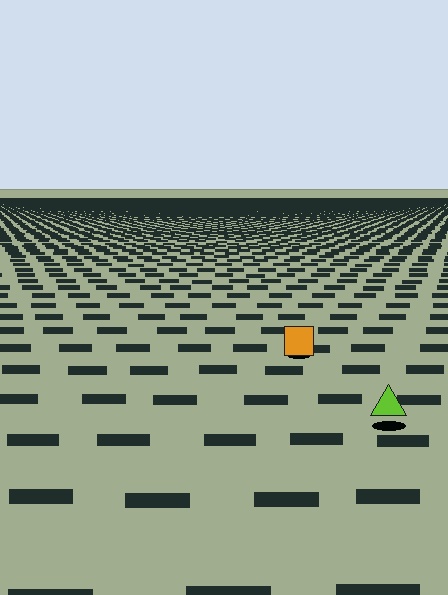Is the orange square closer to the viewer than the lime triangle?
No. The lime triangle is closer — you can tell from the texture gradient: the ground texture is coarser near it.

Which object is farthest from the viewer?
The orange square is farthest from the viewer. It appears smaller and the ground texture around it is denser.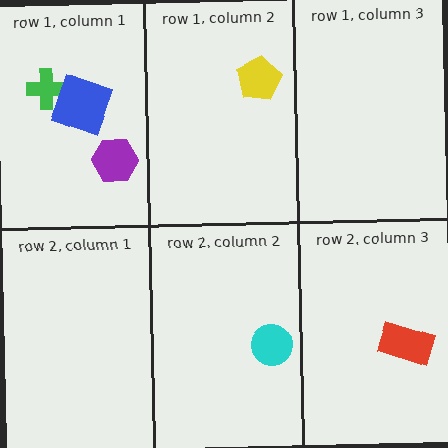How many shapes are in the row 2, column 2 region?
1.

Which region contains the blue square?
The row 1, column 1 region.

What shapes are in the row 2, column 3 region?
The red rectangle.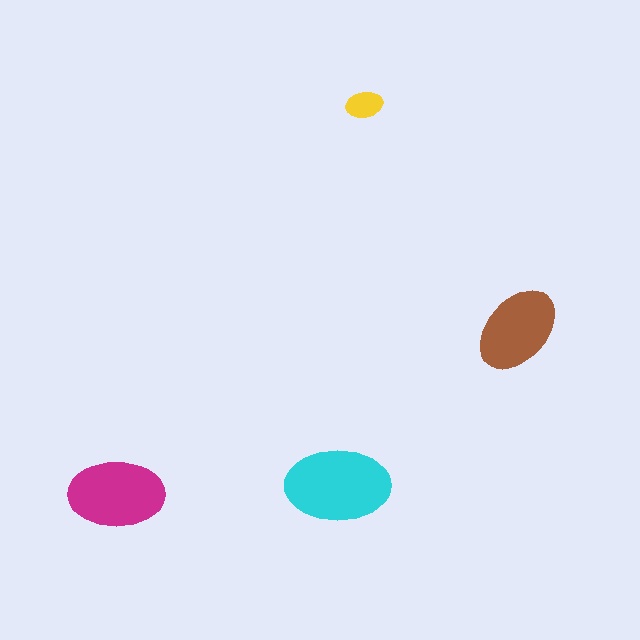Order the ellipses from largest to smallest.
the cyan one, the magenta one, the brown one, the yellow one.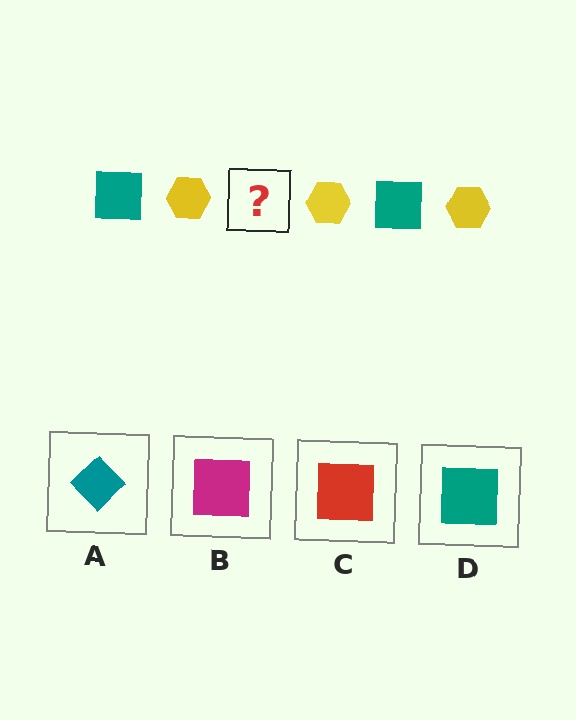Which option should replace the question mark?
Option D.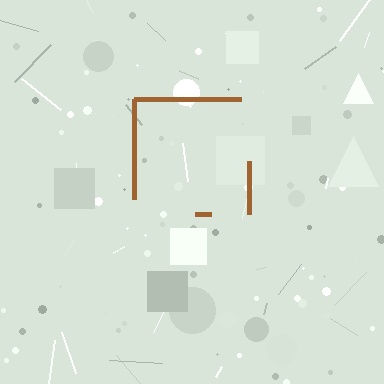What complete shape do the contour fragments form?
The contour fragments form a square.